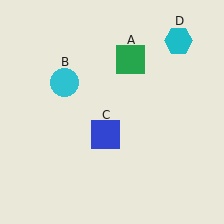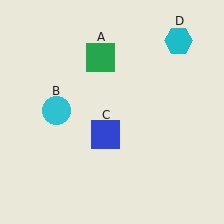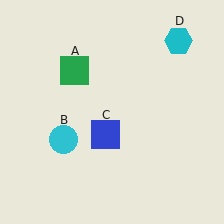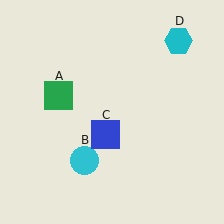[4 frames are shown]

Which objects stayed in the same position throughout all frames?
Blue square (object C) and cyan hexagon (object D) remained stationary.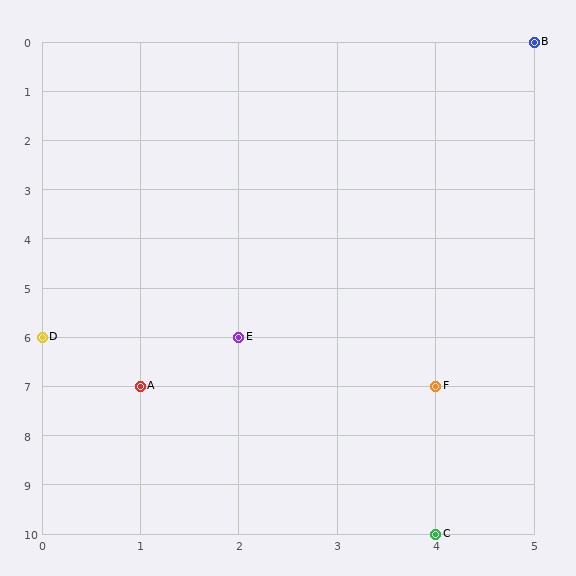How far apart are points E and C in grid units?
Points E and C are 2 columns and 4 rows apart (about 4.5 grid units diagonally).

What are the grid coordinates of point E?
Point E is at grid coordinates (2, 6).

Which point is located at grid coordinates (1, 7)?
Point A is at (1, 7).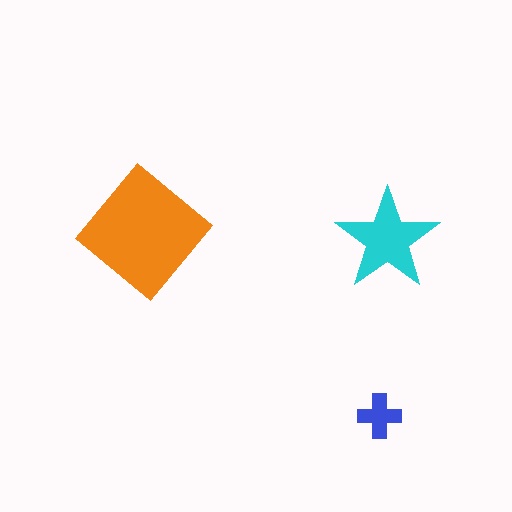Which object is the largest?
The orange diamond.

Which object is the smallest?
The blue cross.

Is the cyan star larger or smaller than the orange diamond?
Smaller.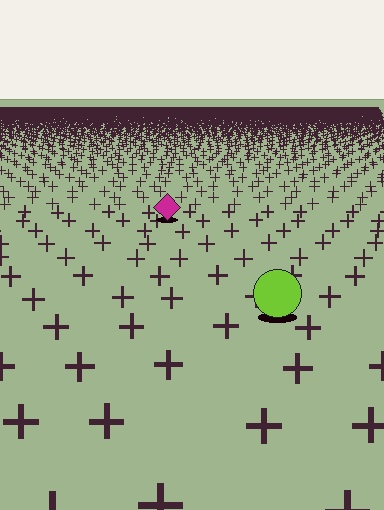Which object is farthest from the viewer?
The magenta diamond is farthest from the viewer. It appears smaller and the ground texture around it is denser.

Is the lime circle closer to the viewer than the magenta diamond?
Yes. The lime circle is closer — you can tell from the texture gradient: the ground texture is coarser near it.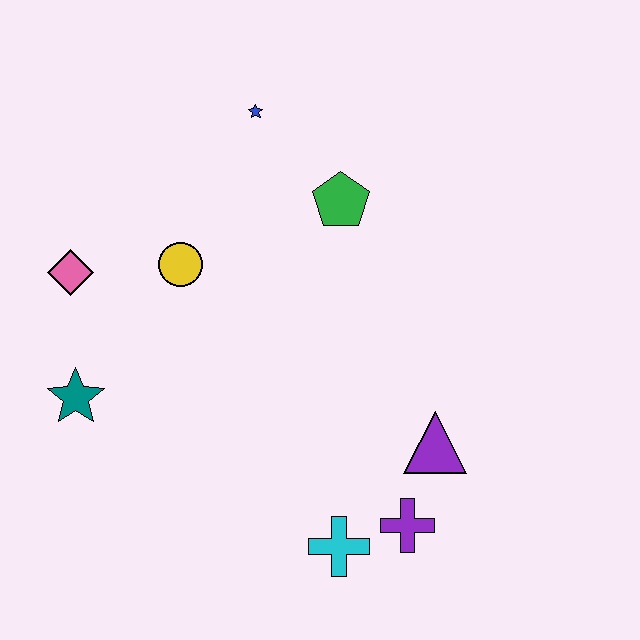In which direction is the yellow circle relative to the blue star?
The yellow circle is below the blue star.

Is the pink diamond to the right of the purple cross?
No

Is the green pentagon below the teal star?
No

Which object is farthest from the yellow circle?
The purple cross is farthest from the yellow circle.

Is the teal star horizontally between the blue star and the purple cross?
No